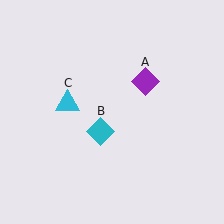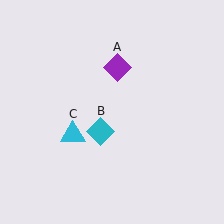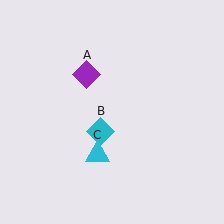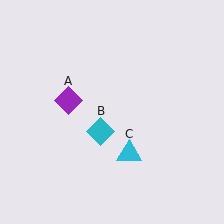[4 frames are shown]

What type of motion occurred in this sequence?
The purple diamond (object A), cyan triangle (object C) rotated counterclockwise around the center of the scene.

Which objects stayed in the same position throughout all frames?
Cyan diamond (object B) remained stationary.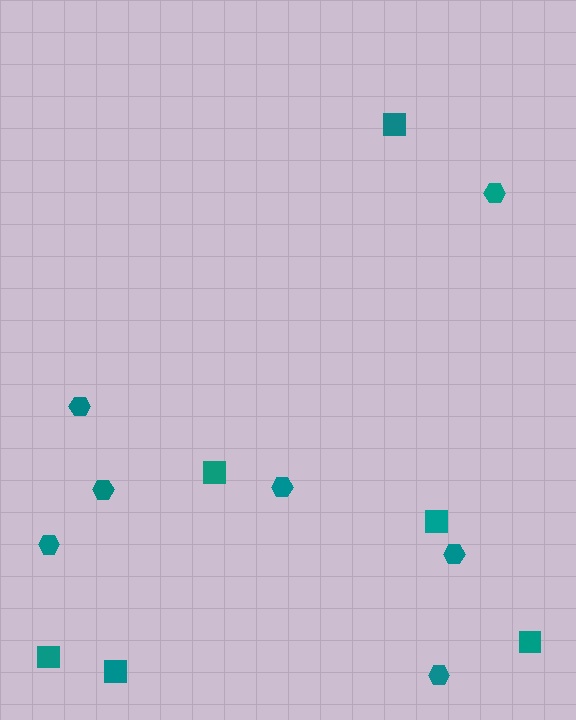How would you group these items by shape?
There are 2 groups: one group of squares (6) and one group of hexagons (7).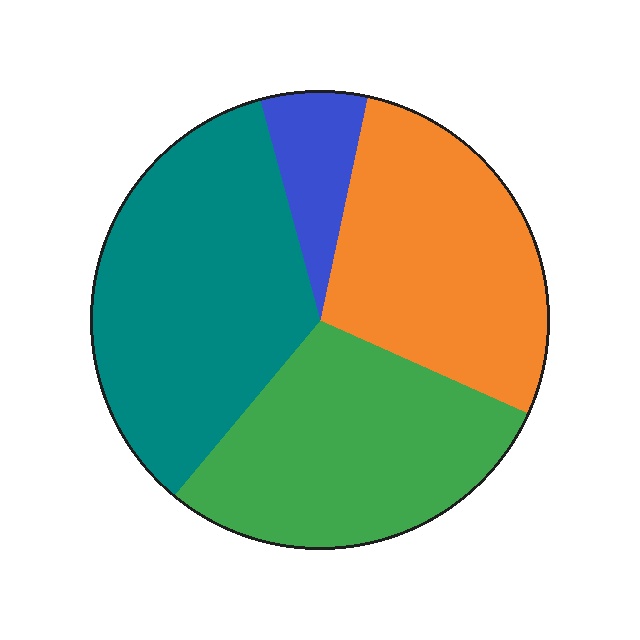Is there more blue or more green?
Green.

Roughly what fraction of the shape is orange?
Orange takes up about one quarter (1/4) of the shape.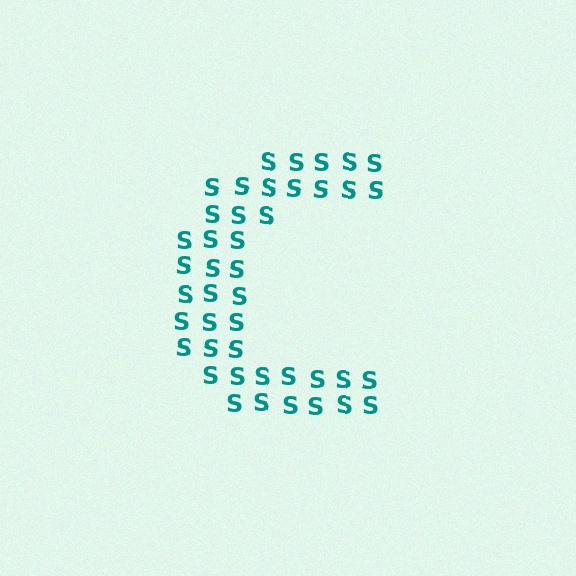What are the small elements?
The small elements are letter S's.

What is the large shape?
The large shape is the letter C.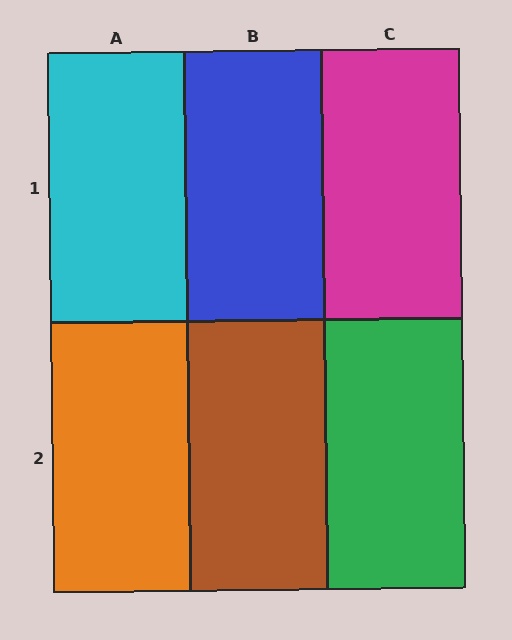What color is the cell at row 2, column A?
Orange.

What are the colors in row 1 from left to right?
Cyan, blue, magenta.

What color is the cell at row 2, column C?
Green.